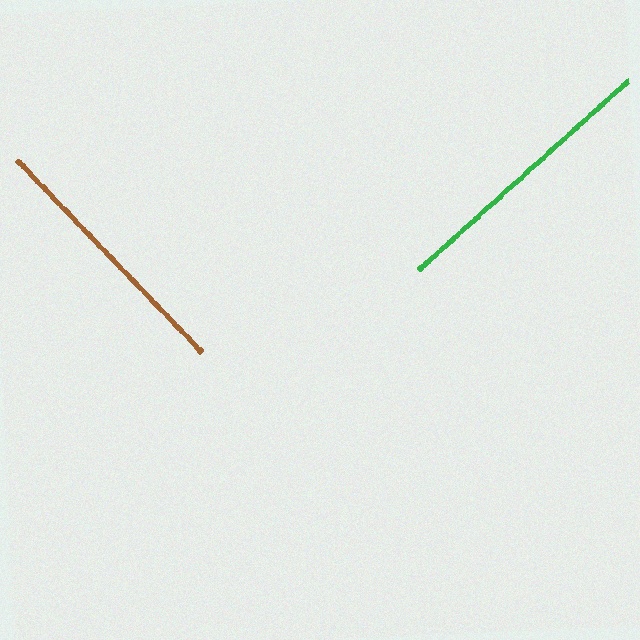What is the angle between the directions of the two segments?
Approximately 88 degrees.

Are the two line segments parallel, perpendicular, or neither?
Perpendicular — they meet at approximately 88°.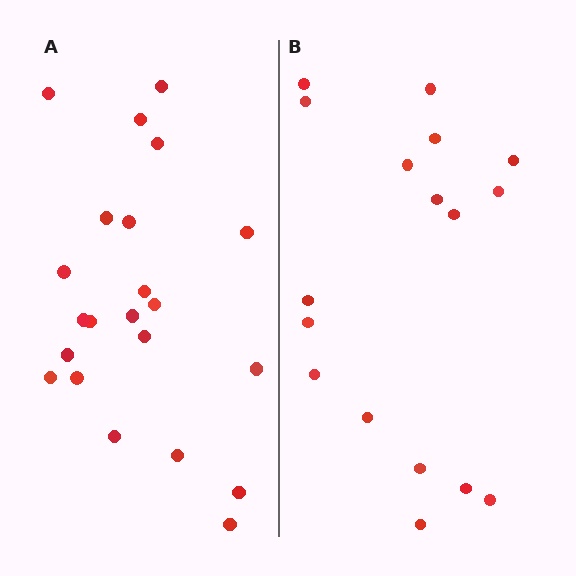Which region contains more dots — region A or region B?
Region A (the left region) has more dots.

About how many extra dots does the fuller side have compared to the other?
Region A has about 5 more dots than region B.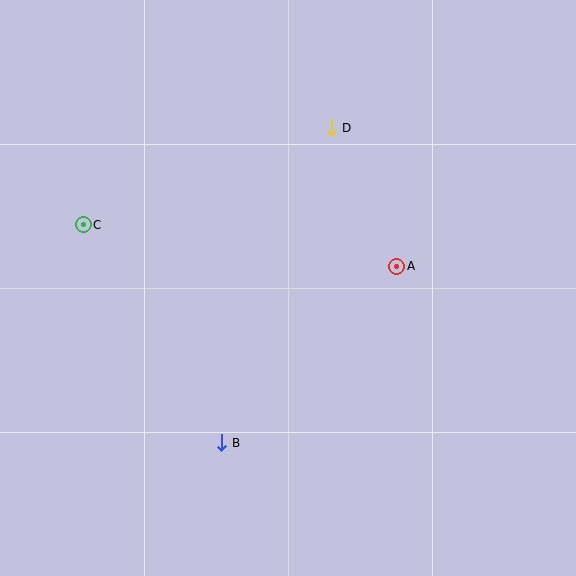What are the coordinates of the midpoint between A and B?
The midpoint between A and B is at (309, 354).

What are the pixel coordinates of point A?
Point A is at (397, 266).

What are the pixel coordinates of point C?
Point C is at (83, 225).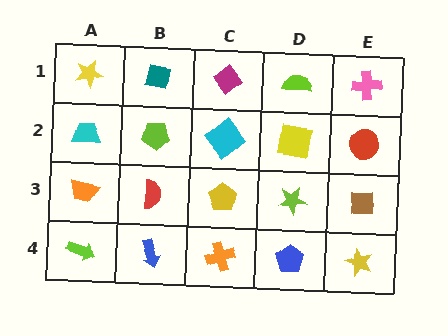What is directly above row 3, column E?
A red circle.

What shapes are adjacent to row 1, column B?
A lime pentagon (row 2, column B), a yellow star (row 1, column A), a magenta diamond (row 1, column C).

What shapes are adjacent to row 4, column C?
A yellow pentagon (row 3, column C), a blue arrow (row 4, column B), a blue pentagon (row 4, column D).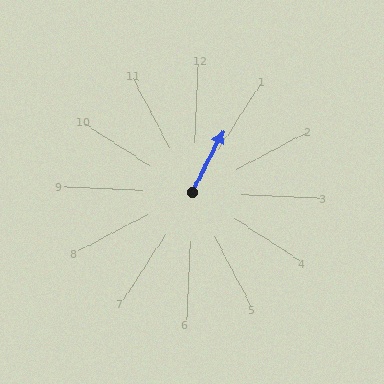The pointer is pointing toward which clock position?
Roughly 1 o'clock.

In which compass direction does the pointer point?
Northeast.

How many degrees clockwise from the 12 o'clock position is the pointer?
Approximately 25 degrees.